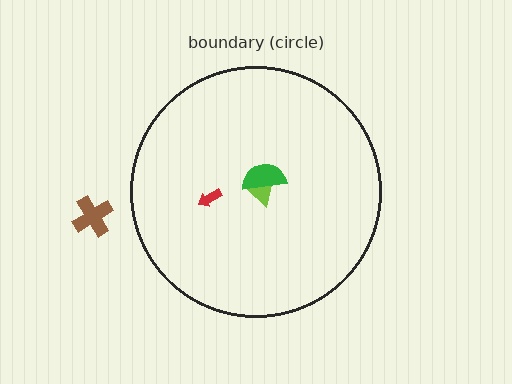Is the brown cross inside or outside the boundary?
Outside.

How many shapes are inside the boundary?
3 inside, 1 outside.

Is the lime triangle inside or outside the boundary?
Inside.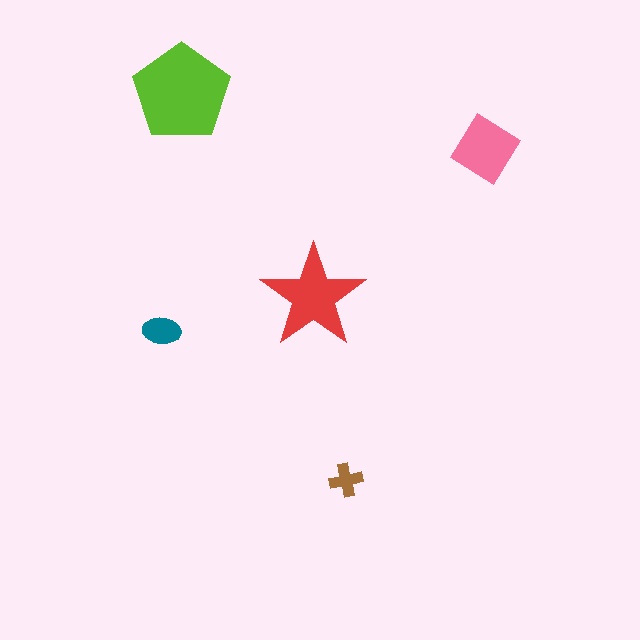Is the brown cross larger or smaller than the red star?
Smaller.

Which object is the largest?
The lime pentagon.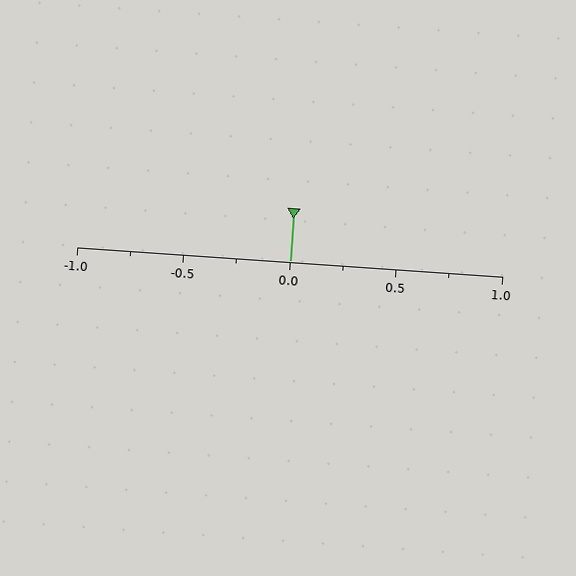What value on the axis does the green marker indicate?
The marker indicates approximately 0.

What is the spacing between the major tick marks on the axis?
The major ticks are spaced 0.5 apart.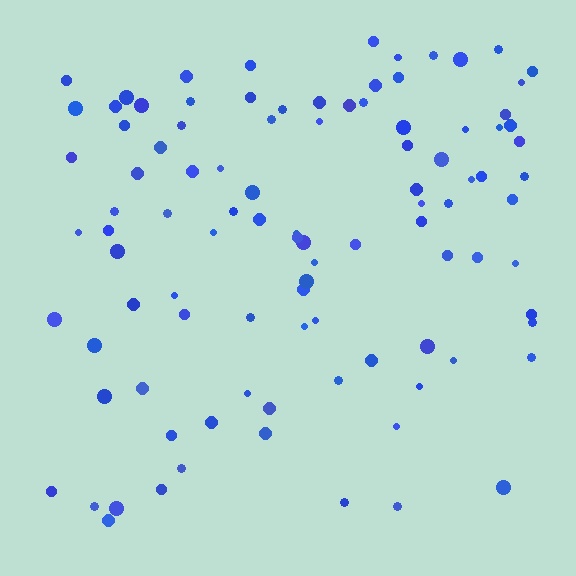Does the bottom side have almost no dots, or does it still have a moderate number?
Still a moderate number, just noticeably fewer than the top.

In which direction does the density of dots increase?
From bottom to top, with the top side densest.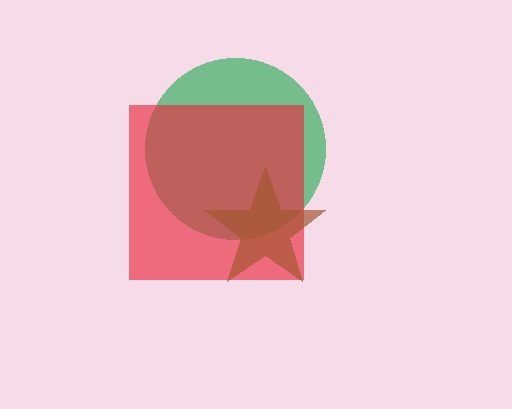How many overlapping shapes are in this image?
There are 3 overlapping shapes in the image.